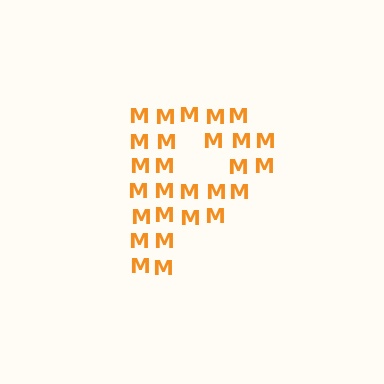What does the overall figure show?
The overall figure shows the letter P.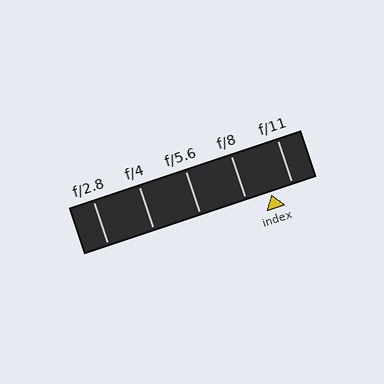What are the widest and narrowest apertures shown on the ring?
The widest aperture shown is f/2.8 and the narrowest is f/11.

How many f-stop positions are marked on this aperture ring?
There are 5 f-stop positions marked.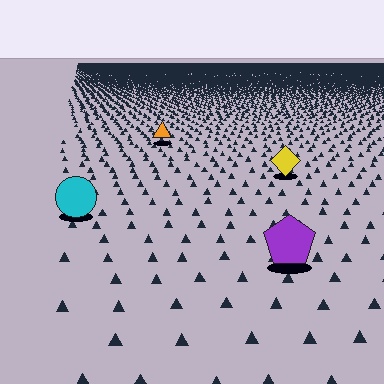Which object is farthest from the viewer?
The orange triangle is farthest from the viewer. It appears smaller and the ground texture around it is denser.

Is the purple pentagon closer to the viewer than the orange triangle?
Yes. The purple pentagon is closer — you can tell from the texture gradient: the ground texture is coarser near it.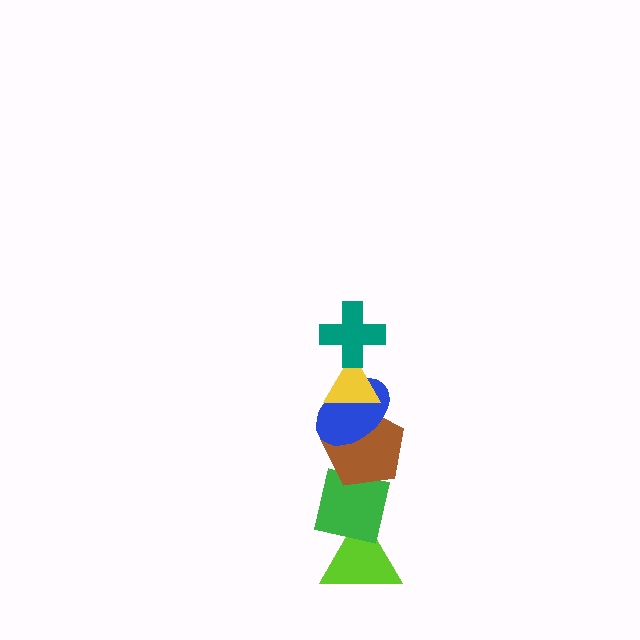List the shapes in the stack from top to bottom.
From top to bottom: the teal cross, the yellow triangle, the blue ellipse, the brown pentagon, the green square, the lime triangle.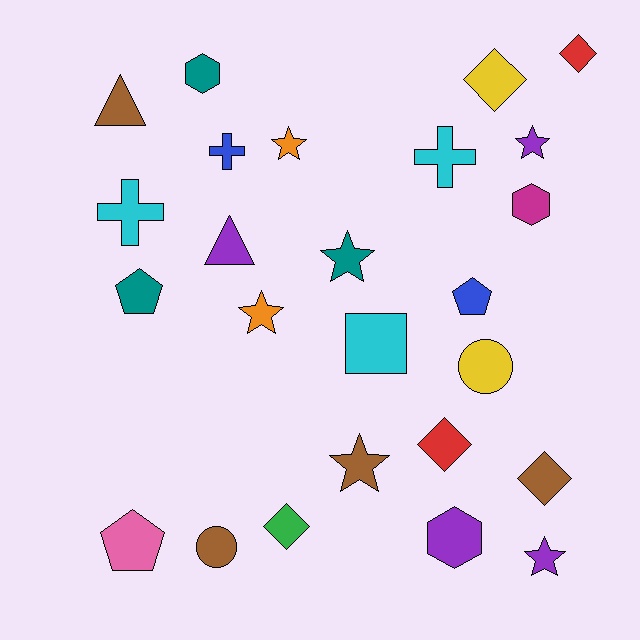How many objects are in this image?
There are 25 objects.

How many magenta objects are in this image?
There is 1 magenta object.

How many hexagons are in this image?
There are 3 hexagons.